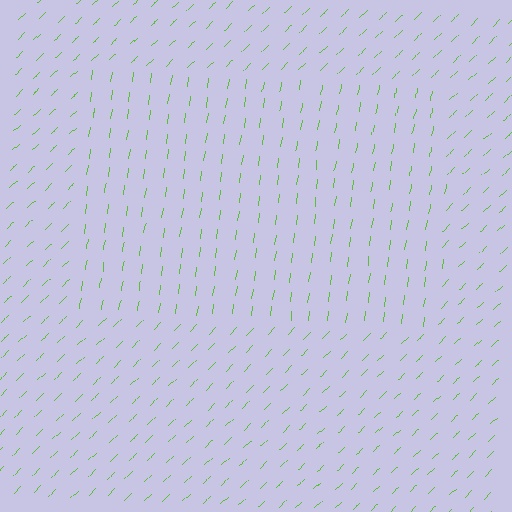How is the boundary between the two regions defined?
The boundary is defined purely by a change in line orientation (approximately 36 degrees difference). All lines are the same color and thickness.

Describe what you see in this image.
The image is filled with small lime line segments. A rectangle region in the image has lines oriented differently from the surrounding lines, creating a visible texture boundary.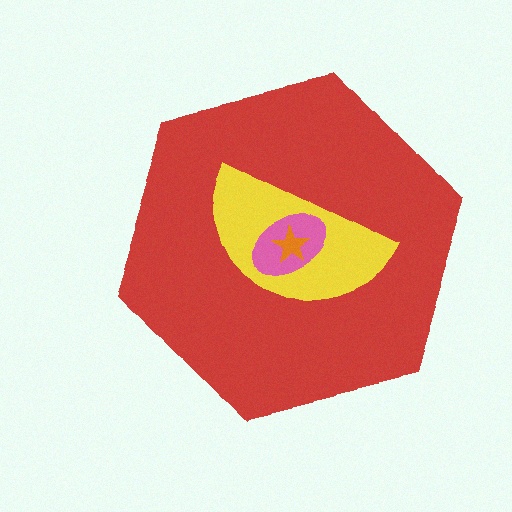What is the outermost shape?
The red hexagon.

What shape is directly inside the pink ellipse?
The orange star.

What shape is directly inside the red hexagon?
The yellow semicircle.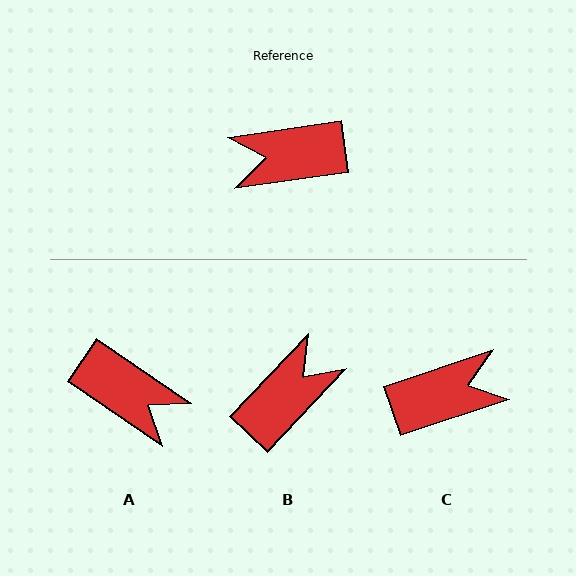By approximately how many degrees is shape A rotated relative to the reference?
Approximately 138 degrees counter-clockwise.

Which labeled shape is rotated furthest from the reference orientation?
C, about 170 degrees away.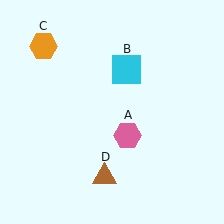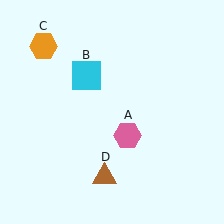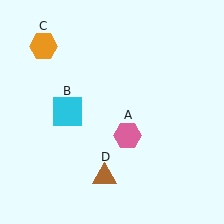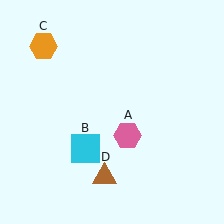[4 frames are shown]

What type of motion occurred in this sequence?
The cyan square (object B) rotated counterclockwise around the center of the scene.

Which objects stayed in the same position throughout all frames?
Pink hexagon (object A) and orange hexagon (object C) and brown triangle (object D) remained stationary.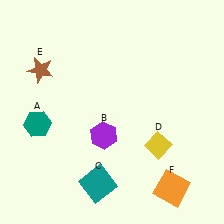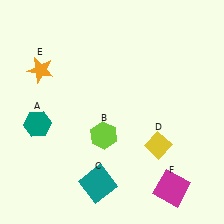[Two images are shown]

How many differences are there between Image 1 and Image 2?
There are 3 differences between the two images.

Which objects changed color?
B changed from purple to lime. E changed from brown to orange. F changed from orange to magenta.